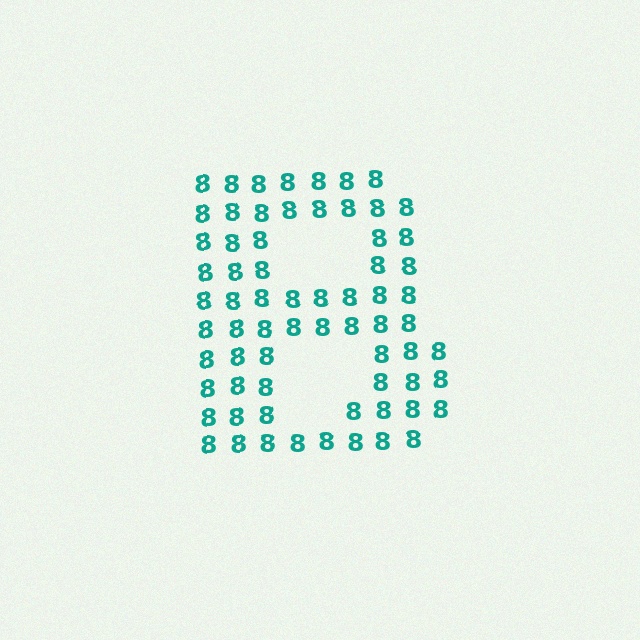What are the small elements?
The small elements are digit 8's.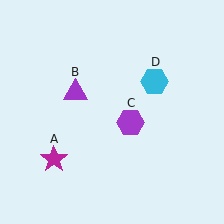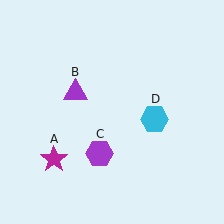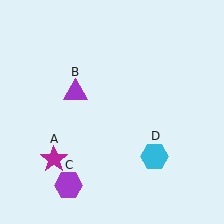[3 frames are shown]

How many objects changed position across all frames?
2 objects changed position: purple hexagon (object C), cyan hexagon (object D).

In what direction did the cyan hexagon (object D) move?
The cyan hexagon (object D) moved down.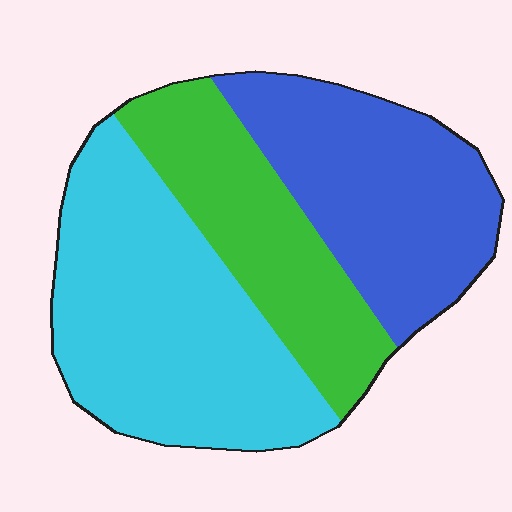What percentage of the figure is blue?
Blue covers roughly 30% of the figure.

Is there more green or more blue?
Blue.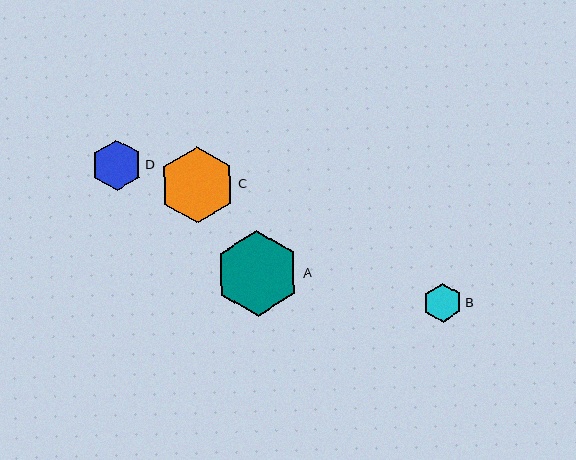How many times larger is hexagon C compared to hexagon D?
Hexagon C is approximately 1.5 times the size of hexagon D.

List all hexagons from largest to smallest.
From largest to smallest: A, C, D, B.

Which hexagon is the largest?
Hexagon A is the largest with a size of approximately 85 pixels.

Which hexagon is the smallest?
Hexagon B is the smallest with a size of approximately 39 pixels.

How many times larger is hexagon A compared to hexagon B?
Hexagon A is approximately 2.2 times the size of hexagon B.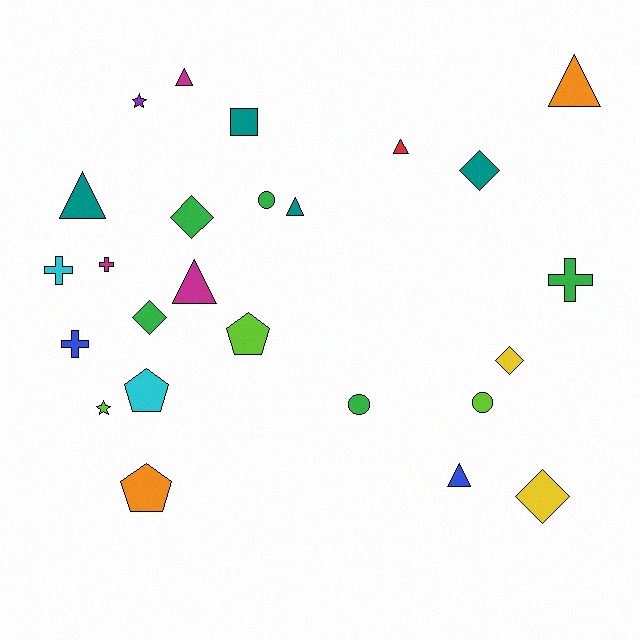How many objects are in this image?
There are 25 objects.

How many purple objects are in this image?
There is 1 purple object.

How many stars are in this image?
There are 2 stars.